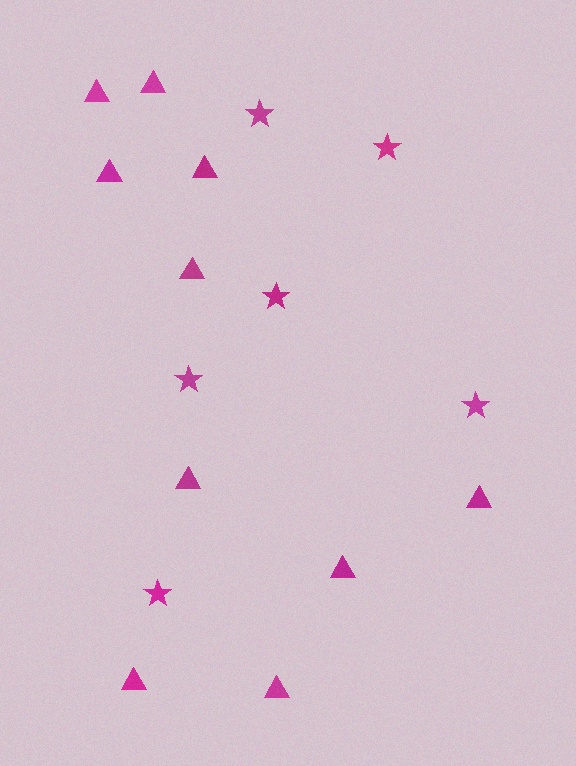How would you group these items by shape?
There are 2 groups: one group of stars (6) and one group of triangles (10).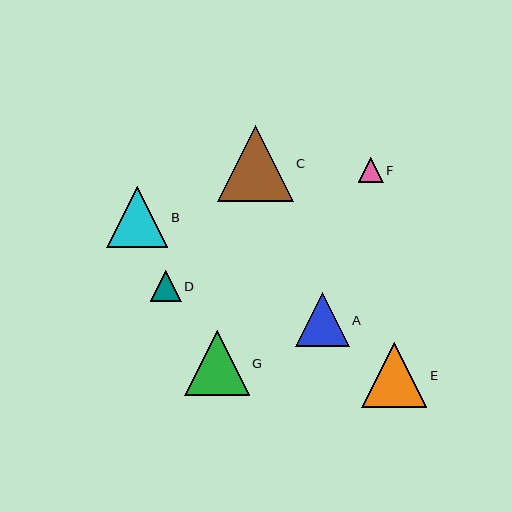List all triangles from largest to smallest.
From largest to smallest: C, E, G, B, A, D, F.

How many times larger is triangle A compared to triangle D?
Triangle A is approximately 1.7 times the size of triangle D.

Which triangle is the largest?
Triangle C is the largest with a size of approximately 76 pixels.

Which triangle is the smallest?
Triangle F is the smallest with a size of approximately 25 pixels.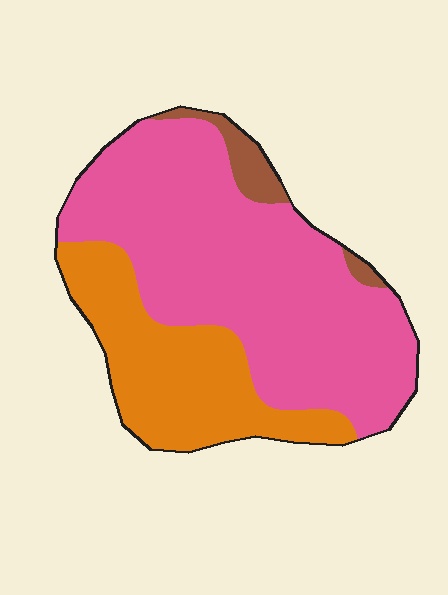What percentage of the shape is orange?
Orange takes up between a sixth and a third of the shape.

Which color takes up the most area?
Pink, at roughly 65%.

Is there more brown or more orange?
Orange.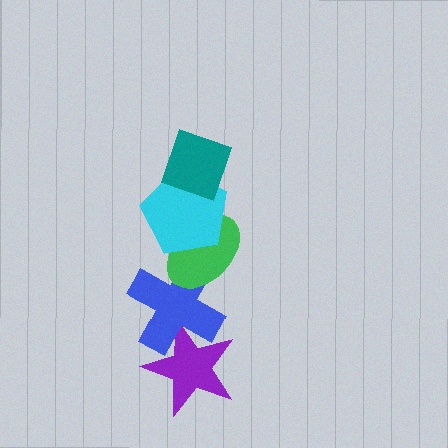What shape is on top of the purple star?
The blue cross is on top of the purple star.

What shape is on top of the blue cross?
The green ellipse is on top of the blue cross.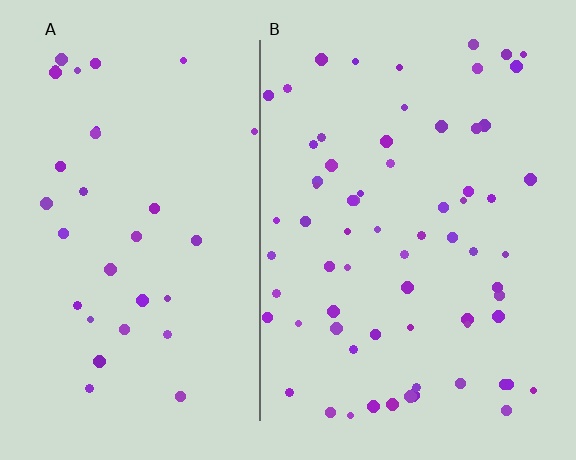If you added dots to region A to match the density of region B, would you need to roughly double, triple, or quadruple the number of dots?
Approximately double.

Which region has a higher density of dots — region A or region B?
B (the right).